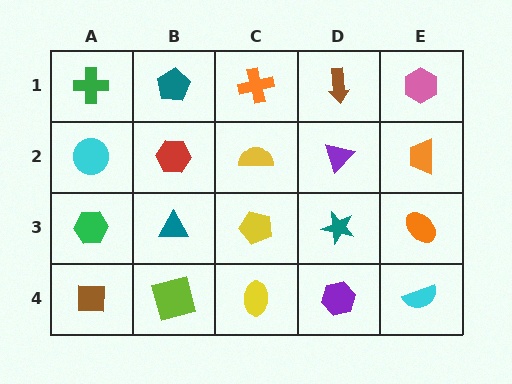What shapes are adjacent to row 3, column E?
An orange trapezoid (row 2, column E), a cyan semicircle (row 4, column E), a teal star (row 3, column D).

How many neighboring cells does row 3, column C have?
4.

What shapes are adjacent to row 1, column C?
A yellow semicircle (row 2, column C), a teal pentagon (row 1, column B), a brown arrow (row 1, column D).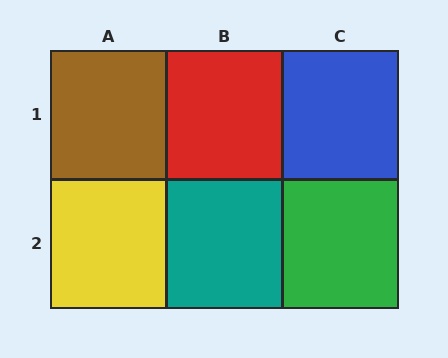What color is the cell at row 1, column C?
Blue.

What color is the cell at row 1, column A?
Brown.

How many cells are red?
1 cell is red.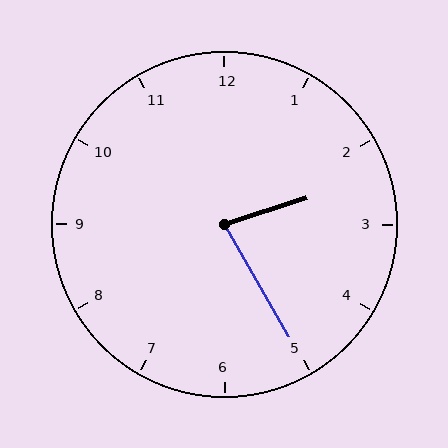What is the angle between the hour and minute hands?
Approximately 78 degrees.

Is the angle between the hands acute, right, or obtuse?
It is acute.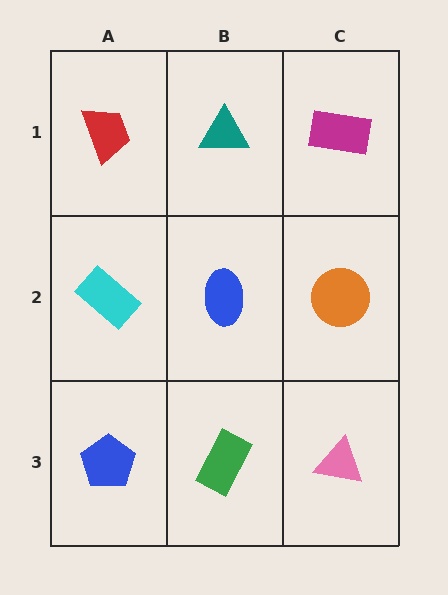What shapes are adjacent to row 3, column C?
An orange circle (row 2, column C), a green rectangle (row 3, column B).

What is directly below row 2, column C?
A pink triangle.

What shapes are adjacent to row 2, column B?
A teal triangle (row 1, column B), a green rectangle (row 3, column B), a cyan rectangle (row 2, column A), an orange circle (row 2, column C).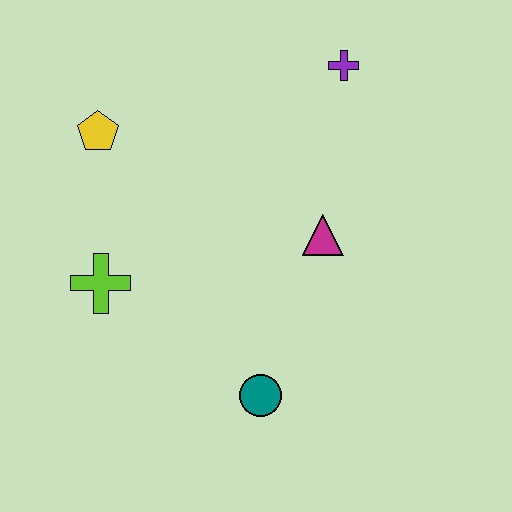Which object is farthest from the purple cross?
The teal circle is farthest from the purple cross.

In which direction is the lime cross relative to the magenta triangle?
The lime cross is to the left of the magenta triangle.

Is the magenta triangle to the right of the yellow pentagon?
Yes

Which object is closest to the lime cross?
The yellow pentagon is closest to the lime cross.